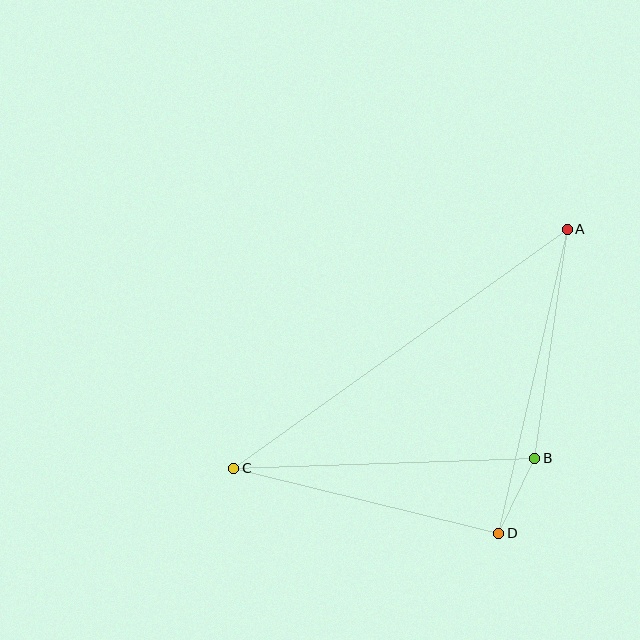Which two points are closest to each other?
Points B and D are closest to each other.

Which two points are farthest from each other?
Points A and C are farthest from each other.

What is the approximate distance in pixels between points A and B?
The distance between A and B is approximately 231 pixels.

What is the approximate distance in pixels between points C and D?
The distance between C and D is approximately 273 pixels.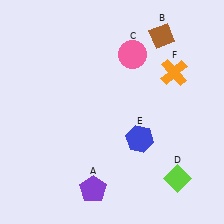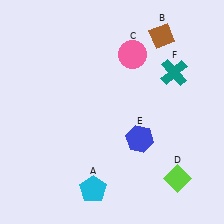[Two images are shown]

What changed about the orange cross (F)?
In Image 1, F is orange. In Image 2, it changed to teal.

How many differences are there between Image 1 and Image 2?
There are 2 differences between the two images.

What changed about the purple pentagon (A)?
In Image 1, A is purple. In Image 2, it changed to cyan.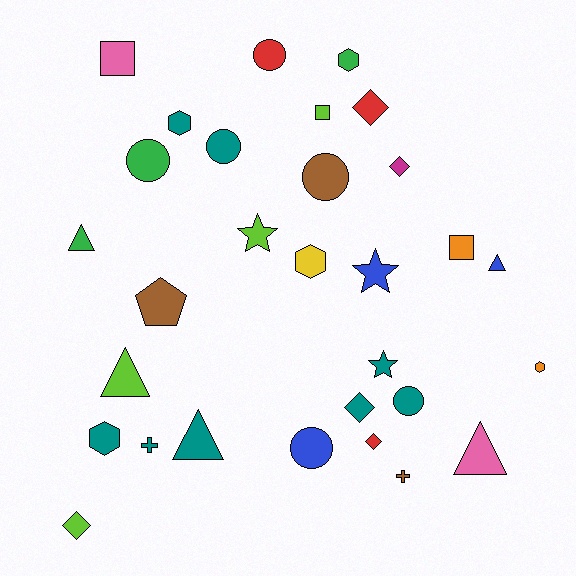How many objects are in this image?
There are 30 objects.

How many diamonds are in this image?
There are 5 diamonds.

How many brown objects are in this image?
There are 3 brown objects.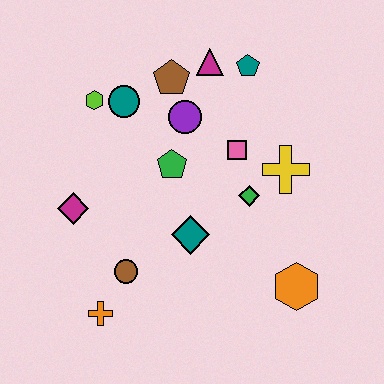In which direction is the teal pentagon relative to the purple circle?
The teal pentagon is to the right of the purple circle.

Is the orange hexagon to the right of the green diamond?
Yes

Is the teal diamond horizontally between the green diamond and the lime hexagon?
Yes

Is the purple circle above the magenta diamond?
Yes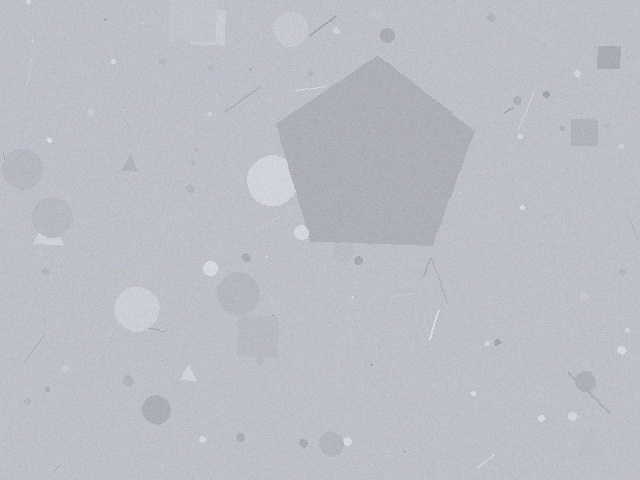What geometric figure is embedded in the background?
A pentagon is embedded in the background.